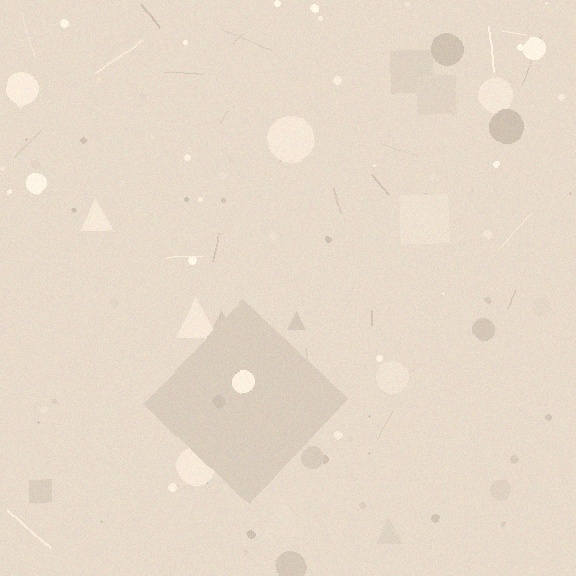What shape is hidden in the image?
A diamond is hidden in the image.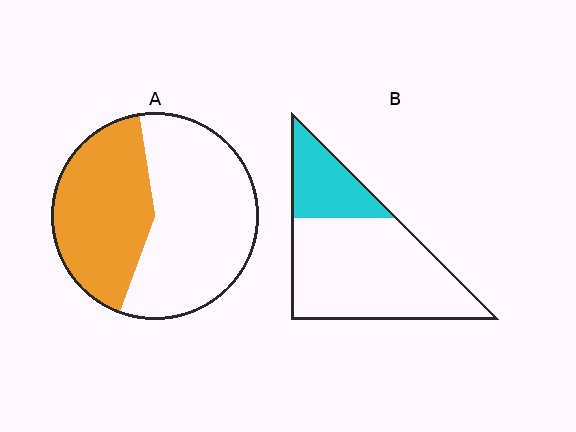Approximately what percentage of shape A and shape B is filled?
A is approximately 40% and B is approximately 25%.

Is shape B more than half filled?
No.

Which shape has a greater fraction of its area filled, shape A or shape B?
Shape A.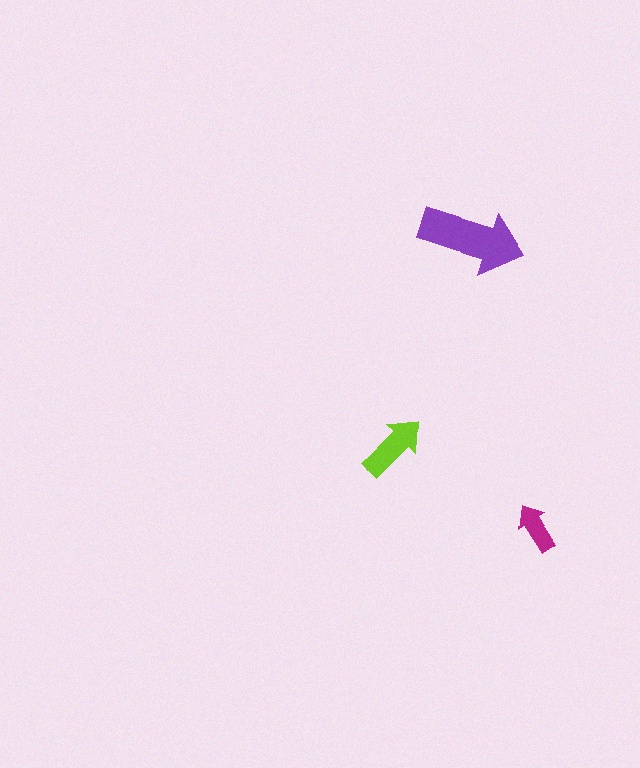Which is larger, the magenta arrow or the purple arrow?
The purple one.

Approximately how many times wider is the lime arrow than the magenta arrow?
About 1.5 times wider.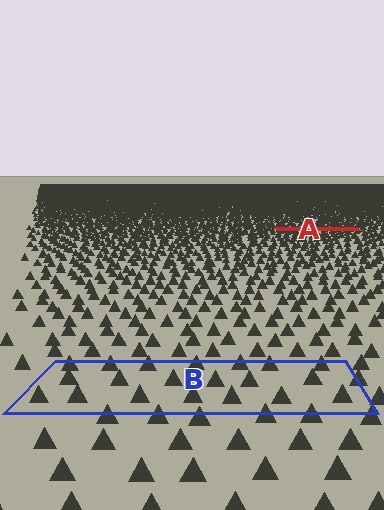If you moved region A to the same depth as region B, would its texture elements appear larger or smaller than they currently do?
They would appear larger. At a closer depth, the same texture elements are projected at a bigger on-screen size.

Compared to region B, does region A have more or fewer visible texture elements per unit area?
Region A has more texture elements per unit area — they are packed more densely because it is farther away.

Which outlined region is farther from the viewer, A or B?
Region A is farther from the viewer — the texture elements inside it appear smaller and more densely packed.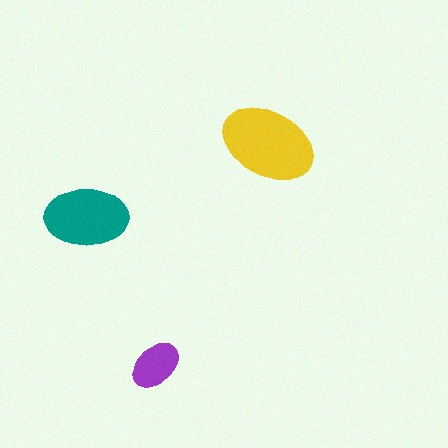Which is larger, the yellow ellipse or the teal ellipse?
The yellow one.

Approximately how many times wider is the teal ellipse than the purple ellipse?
About 1.5 times wider.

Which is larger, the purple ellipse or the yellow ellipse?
The yellow one.